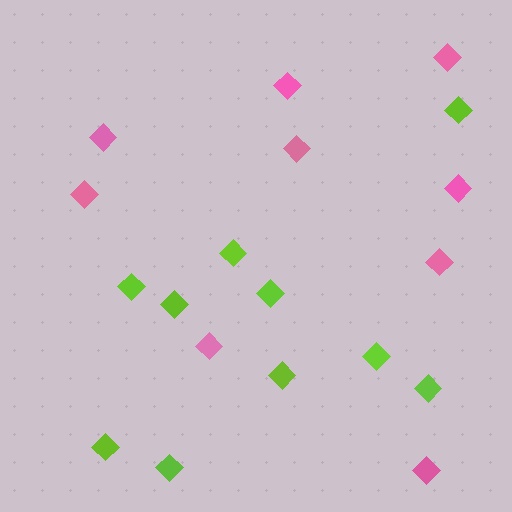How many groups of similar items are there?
There are 2 groups: one group of pink diamonds (9) and one group of lime diamonds (10).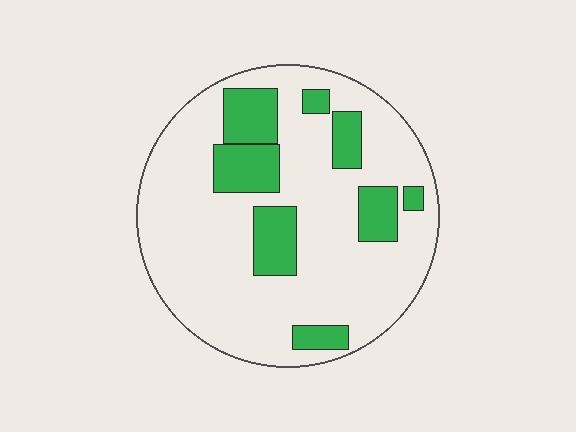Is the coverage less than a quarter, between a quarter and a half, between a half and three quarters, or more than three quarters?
Less than a quarter.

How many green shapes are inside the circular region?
8.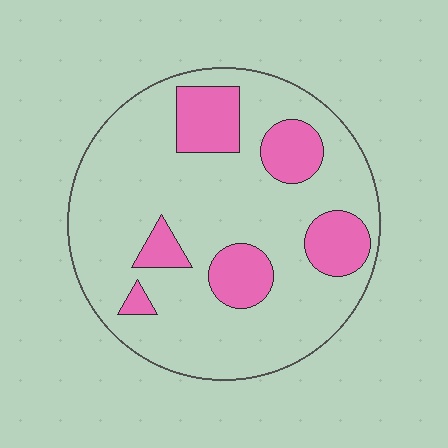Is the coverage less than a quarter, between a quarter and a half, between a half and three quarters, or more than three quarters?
Less than a quarter.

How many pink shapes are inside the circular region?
6.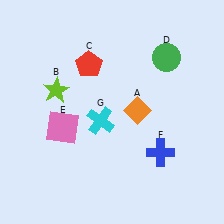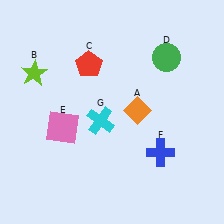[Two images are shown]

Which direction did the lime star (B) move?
The lime star (B) moved left.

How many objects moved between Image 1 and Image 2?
1 object moved between the two images.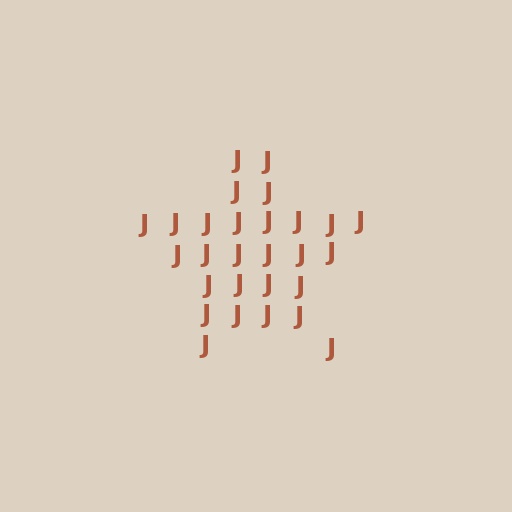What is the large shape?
The large shape is a star.